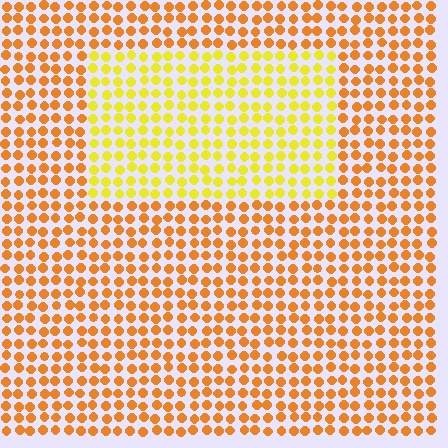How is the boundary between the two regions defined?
The boundary is defined purely by a slight shift in hue (about 32 degrees). Spacing, size, and orientation are identical on both sides.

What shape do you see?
I see a rectangle.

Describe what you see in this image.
The image is filled with small orange elements in a uniform arrangement. A rectangle-shaped region is visible where the elements are tinted to a slightly different hue, forming a subtle color boundary.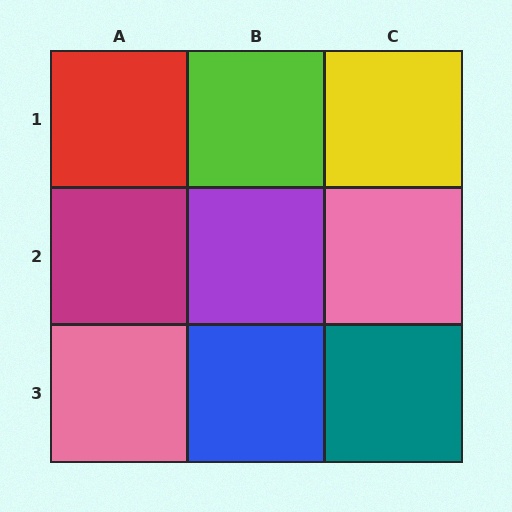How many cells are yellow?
1 cell is yellow.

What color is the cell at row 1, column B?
Lime.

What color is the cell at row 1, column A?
Red.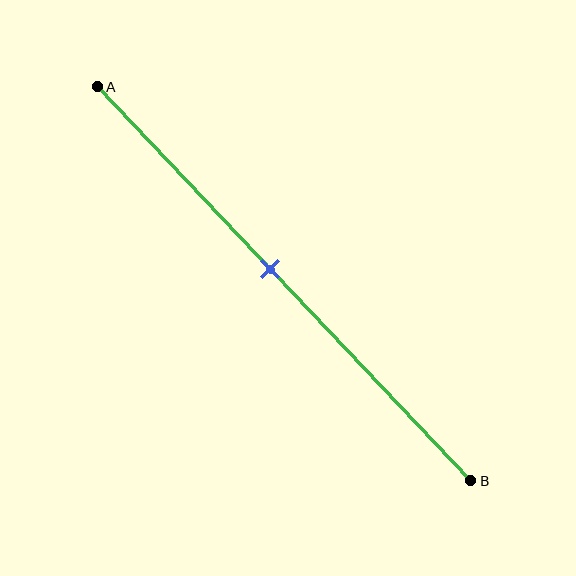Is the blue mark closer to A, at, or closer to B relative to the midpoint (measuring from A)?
The blue mark is closer to point A than the midpoint of segment AB.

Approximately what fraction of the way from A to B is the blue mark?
The blue mark is approximately 45% of the way from A to B.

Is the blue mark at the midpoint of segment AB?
No, the mark is at about 45% from A, not at the 50% midpoint.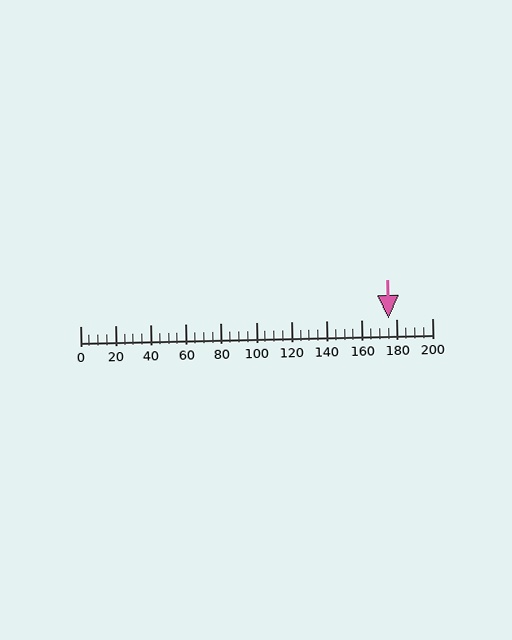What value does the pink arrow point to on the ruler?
The pink arrow points to approximately 175.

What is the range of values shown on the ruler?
The ruler shows values from 0 to 200.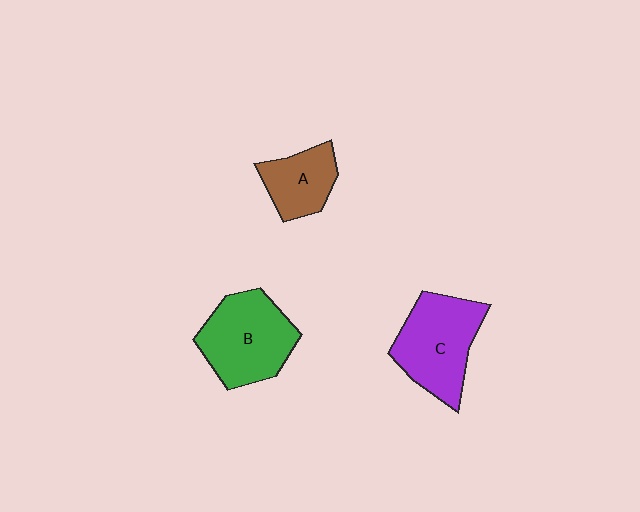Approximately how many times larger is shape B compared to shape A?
Approximately 1.7 times.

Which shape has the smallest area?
Shape A (brown).